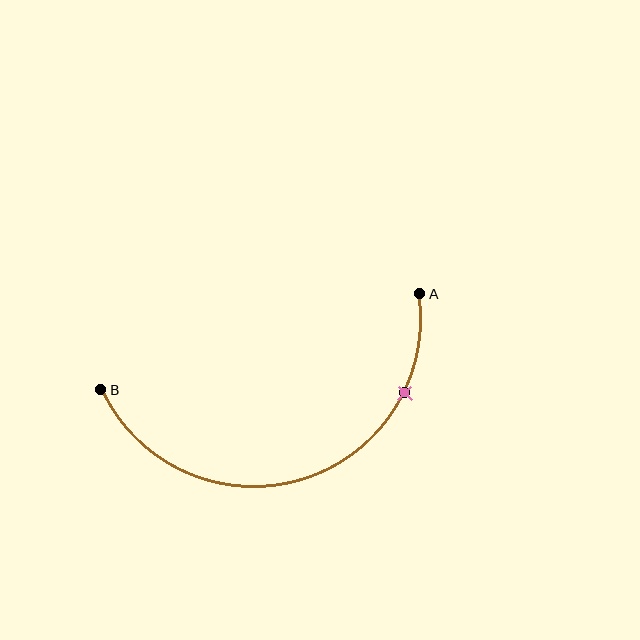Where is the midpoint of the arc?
The arc midpoint is the point on the curve farthest from the straight line joining A and B. It sits below that line.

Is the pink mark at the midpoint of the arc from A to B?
No. The pink mark lies on the arc but is closer to endpoint A. The arc midpoint would be at the point on the curve equidistant along the arc from both A and B.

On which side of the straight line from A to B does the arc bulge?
The arc bulges below the straight line connecting A and B.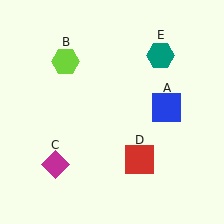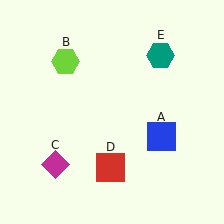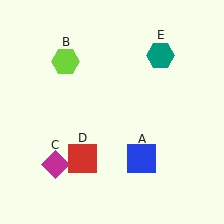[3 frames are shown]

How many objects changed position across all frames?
2 objects changed position: blue square (object A), red square (object D).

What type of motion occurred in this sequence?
The blue square (object A), red square (object D) rotated clockwise around the center of the scene.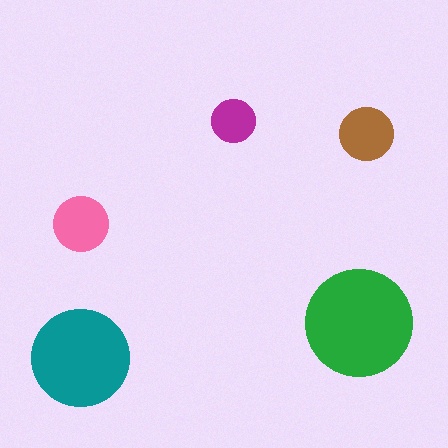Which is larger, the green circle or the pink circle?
The green one.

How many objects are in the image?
There are 5 objects in the image.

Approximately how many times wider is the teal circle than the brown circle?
About 2 times wider.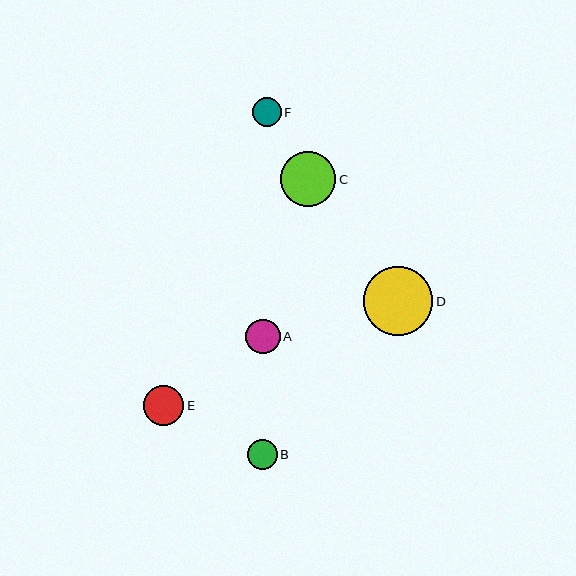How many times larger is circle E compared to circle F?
Circle E is approximately 1.4 times the size of circle F.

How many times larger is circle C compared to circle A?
Circle C is approximately 1.6 times the size of circle A.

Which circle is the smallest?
Circle F is the smallest with a size of approximately 29 pixels.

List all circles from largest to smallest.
From largest to smallest: D, C, E, A, B, F.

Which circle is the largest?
Circle D is the largest with a size of approximately 69 pixels.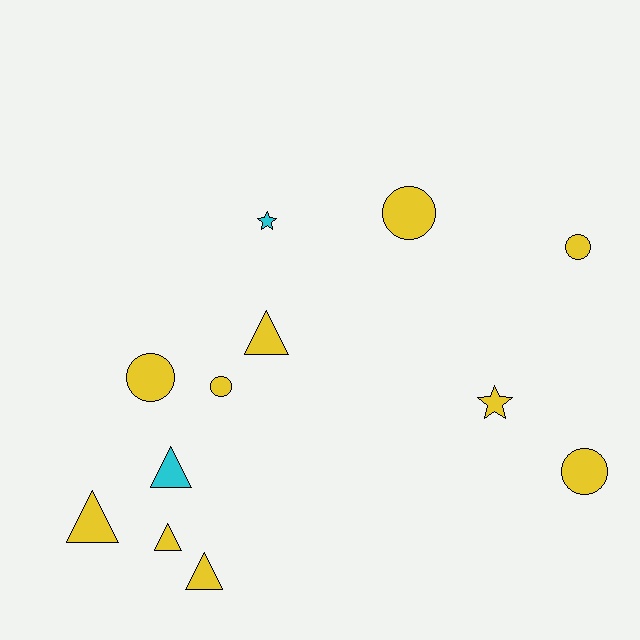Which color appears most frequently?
Yellow, with 10 objects.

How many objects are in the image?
There are 12 objects.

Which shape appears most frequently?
Circle, with 5 objects.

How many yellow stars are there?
There is 1 yellow star.